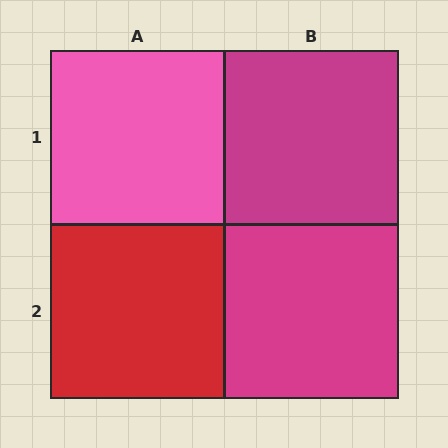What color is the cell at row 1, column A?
Pink.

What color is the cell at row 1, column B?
Magenta.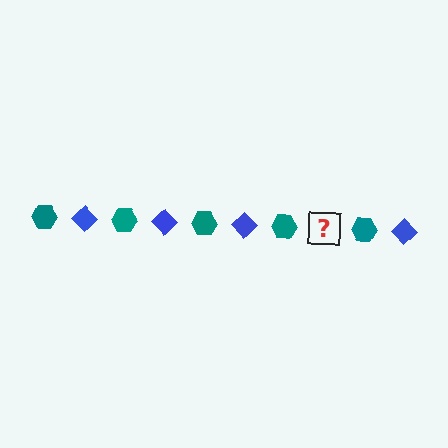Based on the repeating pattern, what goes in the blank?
The blank should be a blue diamond.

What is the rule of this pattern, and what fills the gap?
The rule is that the pattern alternates between teal hexagon and blue diamond. The gap should be filled with a blue diamond.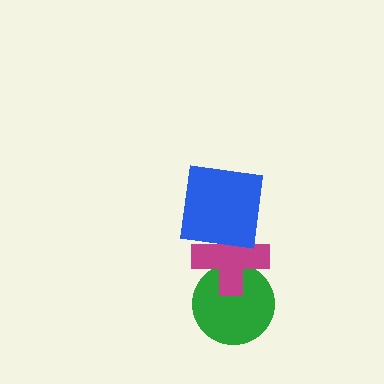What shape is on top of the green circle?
The magenta cross is on top of the green circle.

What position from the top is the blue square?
The blue square is 1st from the top.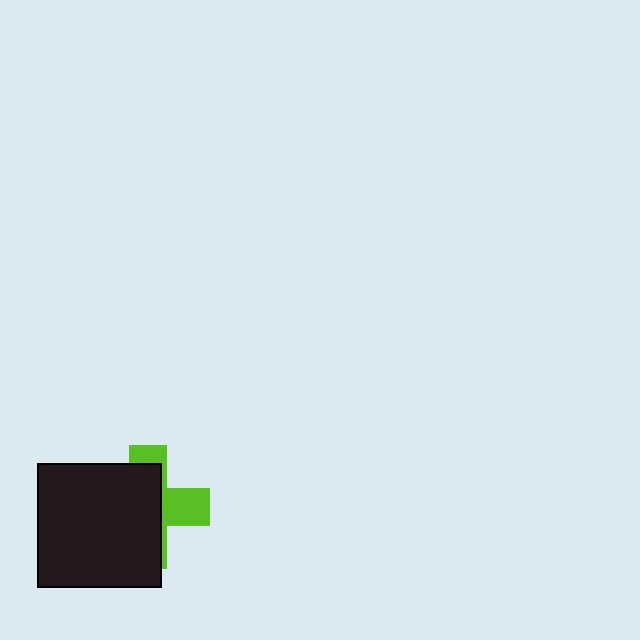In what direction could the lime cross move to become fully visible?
The lime cross could move right. That would shift it out from behind the black square entirely.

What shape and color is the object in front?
The object in front is a black square.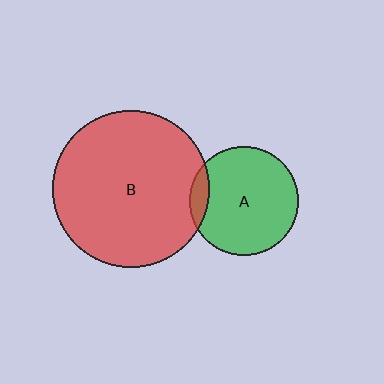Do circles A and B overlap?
Yes.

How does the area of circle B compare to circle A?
Approximately 2.1 times.